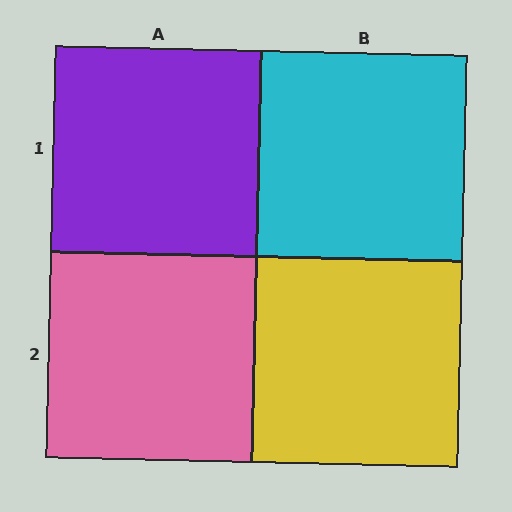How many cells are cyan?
1 cell is cyan.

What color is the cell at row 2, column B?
Yellow.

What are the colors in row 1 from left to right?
Purple, cyan.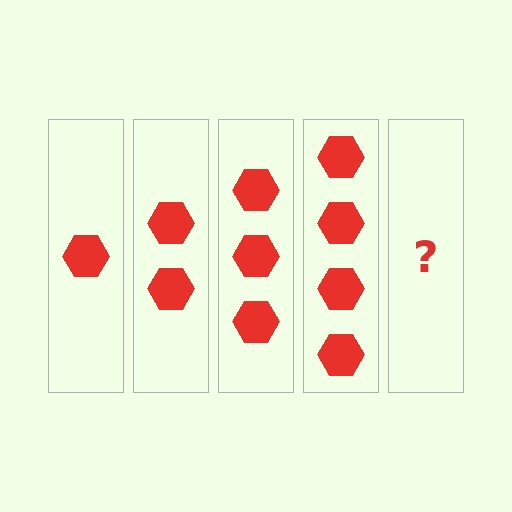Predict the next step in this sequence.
The next step is 5 hexagons.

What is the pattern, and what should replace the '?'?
The pattern is that each step adds one more hexagon. The '?' should be 5 hexagons.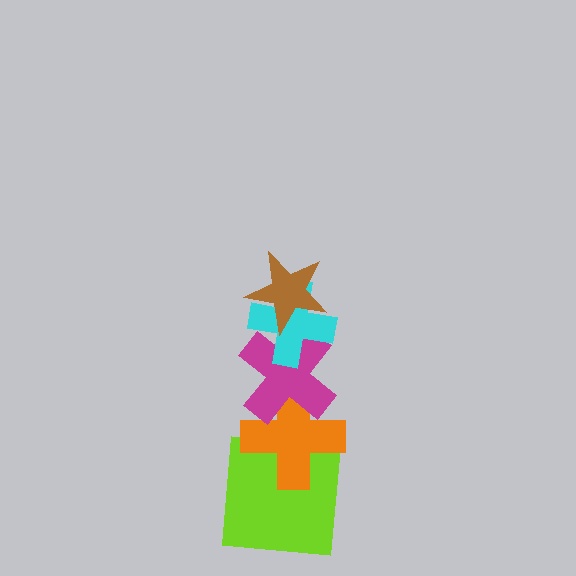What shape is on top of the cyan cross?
The brown star is on top of the cyan cross.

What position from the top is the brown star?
The brown star is 1st from the top.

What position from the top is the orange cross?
The orange cross is 4th from the top.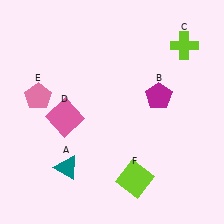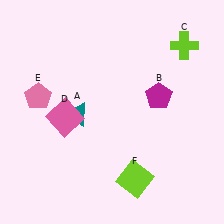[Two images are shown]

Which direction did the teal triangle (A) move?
The teal triangle (A) moved up.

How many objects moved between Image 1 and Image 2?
1 object moved between the two images.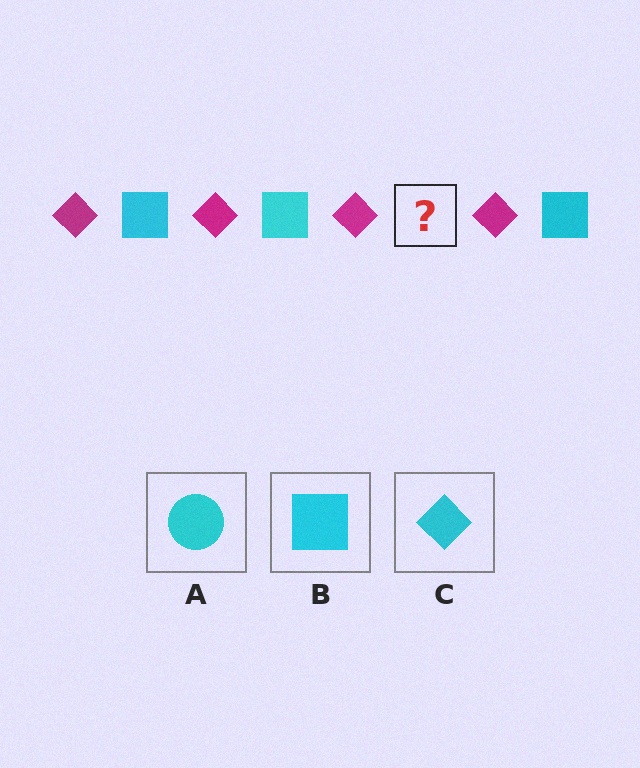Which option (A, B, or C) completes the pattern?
B.